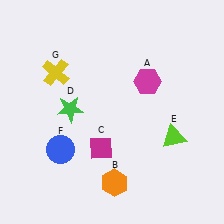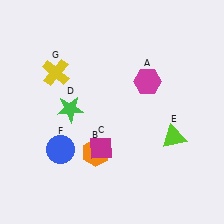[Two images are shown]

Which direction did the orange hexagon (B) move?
The orange hexagon (B) moved up.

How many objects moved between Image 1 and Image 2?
1 object moved between the two images.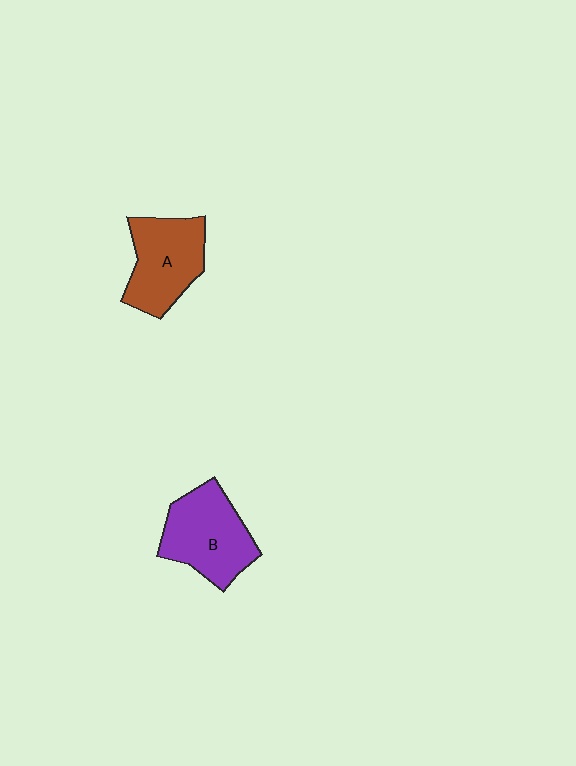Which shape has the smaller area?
Shape A (brown).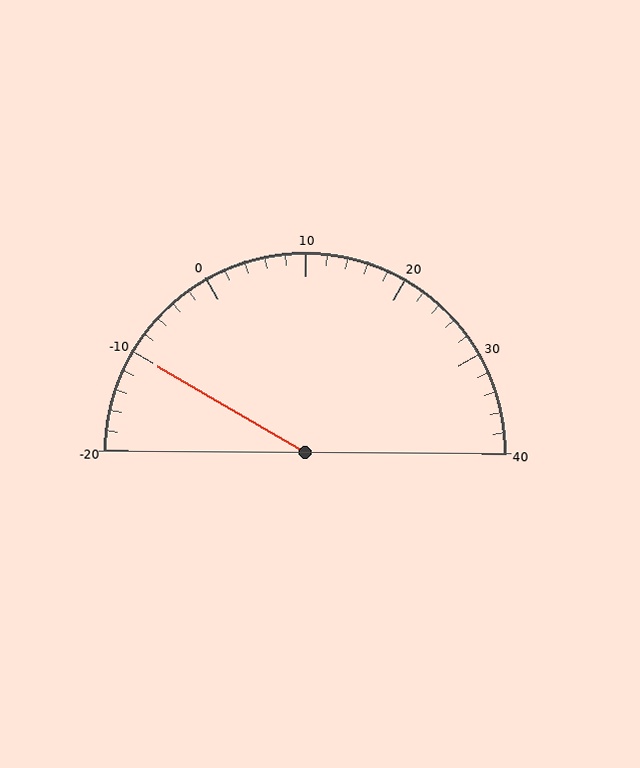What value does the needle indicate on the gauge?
The needle indicates approximately -10.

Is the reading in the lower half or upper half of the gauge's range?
The reading is in the lower half of the range (-20 to 40).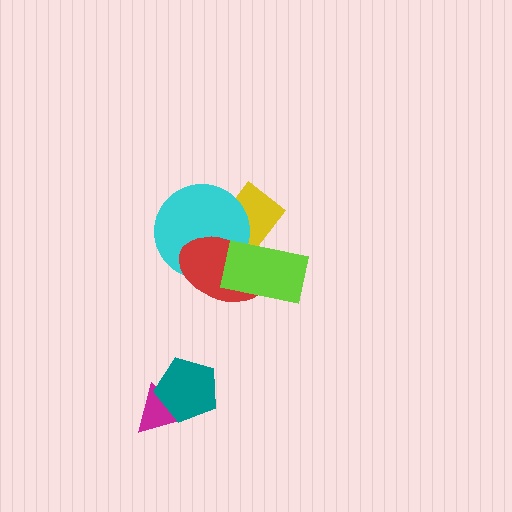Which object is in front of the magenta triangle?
The teal pentagon is in front of the magenta triangle.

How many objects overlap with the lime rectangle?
3 objects overlap with the lime rectangle.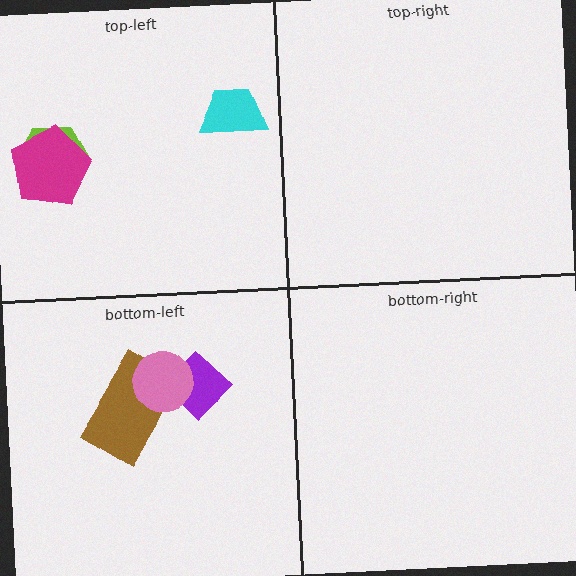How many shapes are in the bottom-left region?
3.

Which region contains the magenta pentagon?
The top-left region.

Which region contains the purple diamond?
The bottom-left region.